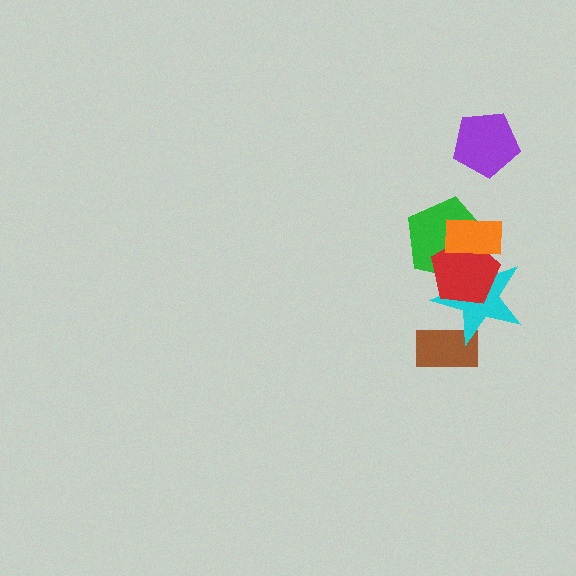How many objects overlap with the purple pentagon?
0 objects overlap with the purple pentagon.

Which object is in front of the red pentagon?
The orange rectangle is in front of the red pentagon.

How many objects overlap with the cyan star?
4 objects overlap with the cyan star.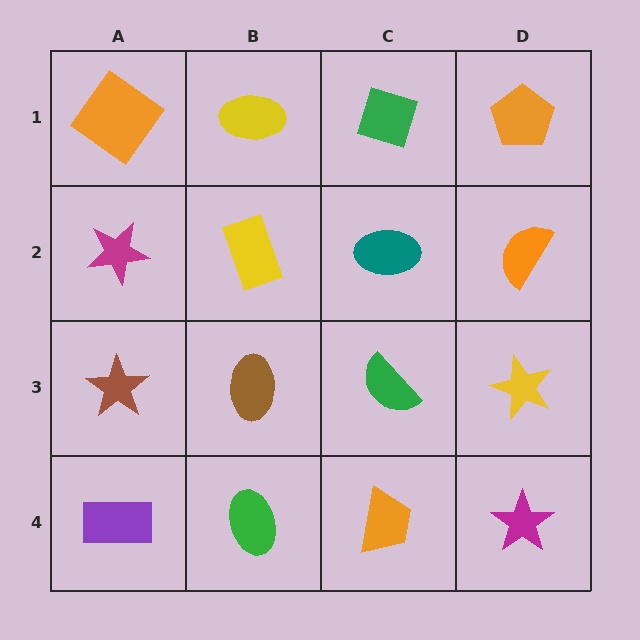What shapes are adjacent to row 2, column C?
A green diamond (row 1, column C), a green semicircle (row 3, column C), a yellow rectangle (row 2, column B), an orange semicircle (row 2, column D).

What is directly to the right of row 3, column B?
A green semicircle.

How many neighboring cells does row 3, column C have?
4.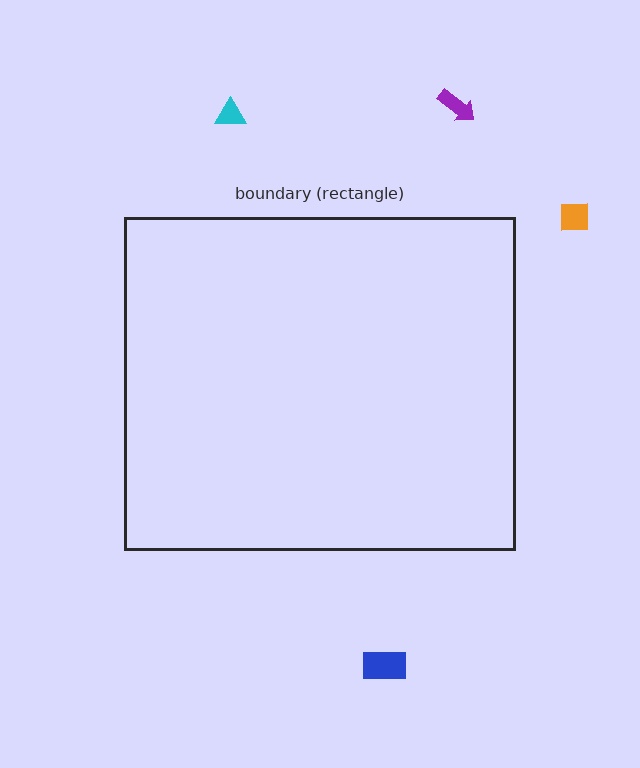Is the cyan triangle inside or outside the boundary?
Outside.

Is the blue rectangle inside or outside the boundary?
Outside.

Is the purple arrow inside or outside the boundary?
Outside.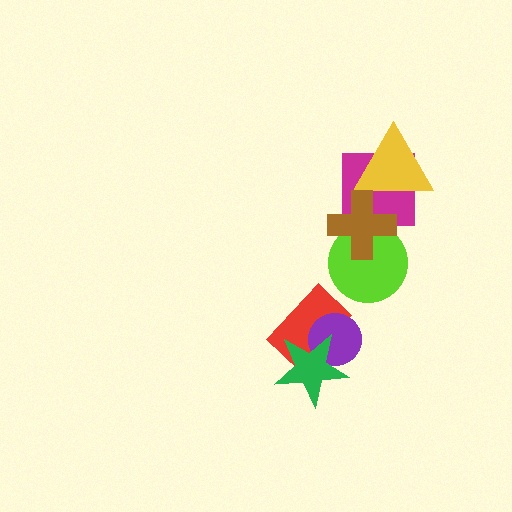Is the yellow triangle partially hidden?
Yes, it is partially covered by another shape.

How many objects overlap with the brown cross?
3 objects overlap with the brown cross.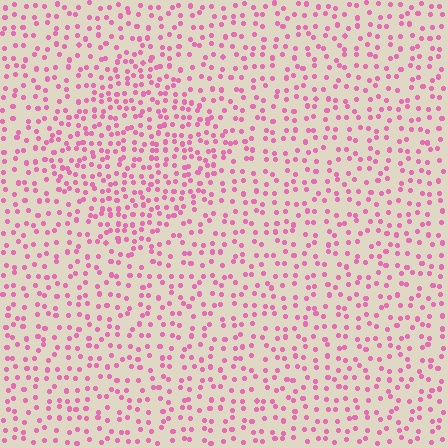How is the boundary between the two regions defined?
The boundary is defined by a change in element density (approximately 1.6x ratio). All elements are the same color, size, and shape.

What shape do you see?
I see a diamond.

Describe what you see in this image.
The image contains small pink elements arranged at two different densities. A diamond-shaped region is visible where the elements are more densely packed than the surrounding area.